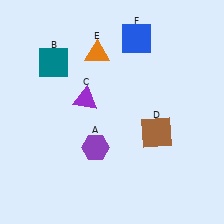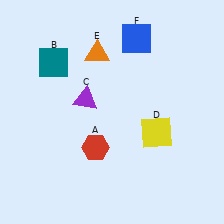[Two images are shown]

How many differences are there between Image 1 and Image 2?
There are 2 differences between the two images.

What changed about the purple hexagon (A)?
In Image 1, A is purple. In Image 2, it changed to red.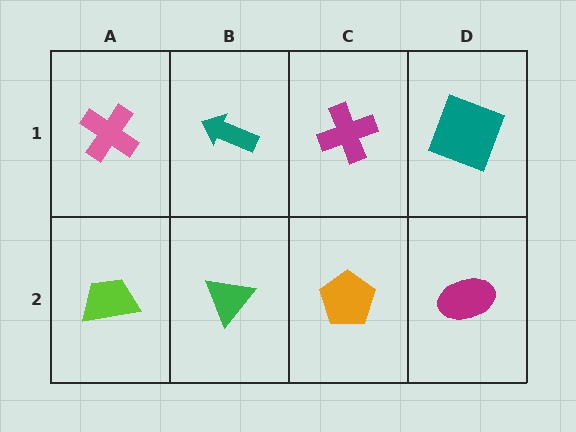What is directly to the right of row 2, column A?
A green triangle.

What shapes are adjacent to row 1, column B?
A green triangle (row 2, column B), a pink cross (row 1, column A), a magenta cross (row 1, column C).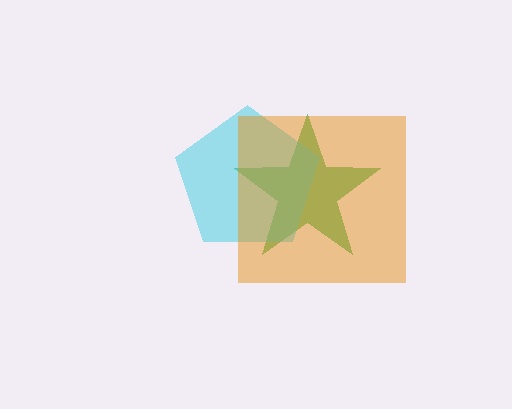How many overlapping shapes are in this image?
There are 3 overlapping shapes in the image.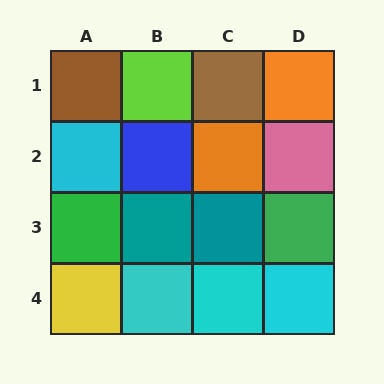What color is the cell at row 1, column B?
Lime.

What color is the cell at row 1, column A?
Brown.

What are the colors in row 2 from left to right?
Cyan, blue, orange, pink.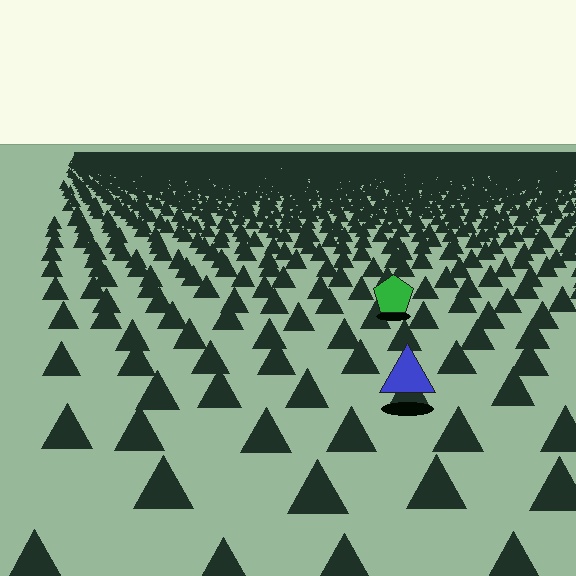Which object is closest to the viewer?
The blue triangle is closest. The texture marks near it are larger and more spread out.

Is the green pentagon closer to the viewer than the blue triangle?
No. The blue triangle is closer — you can tell from the texture gradient: the ground texture is coarser near it.